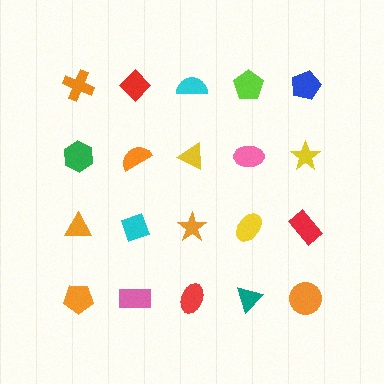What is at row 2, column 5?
A yellow star.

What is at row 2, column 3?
A yellow triangle.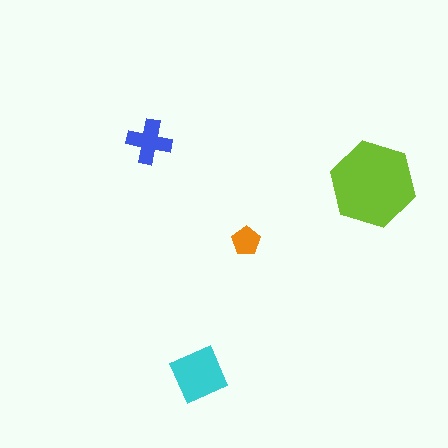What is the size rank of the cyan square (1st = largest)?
2nd.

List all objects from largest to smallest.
The lime hexagon, the cyan square, the blue cross, the orange pentagon.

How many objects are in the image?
There are 4 objects in the image.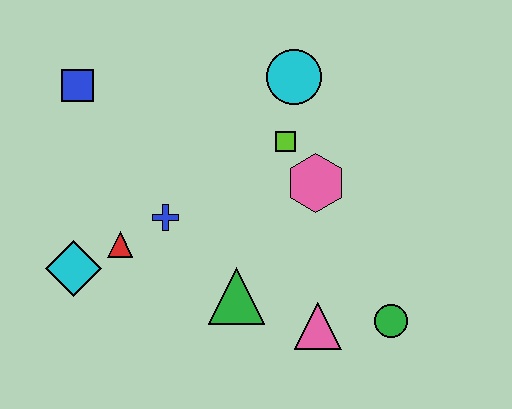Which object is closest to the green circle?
The pink triangle is closest to the green circle.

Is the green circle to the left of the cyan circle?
No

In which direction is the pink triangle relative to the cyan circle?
The pink triangle is below the cyan circle.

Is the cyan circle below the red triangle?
No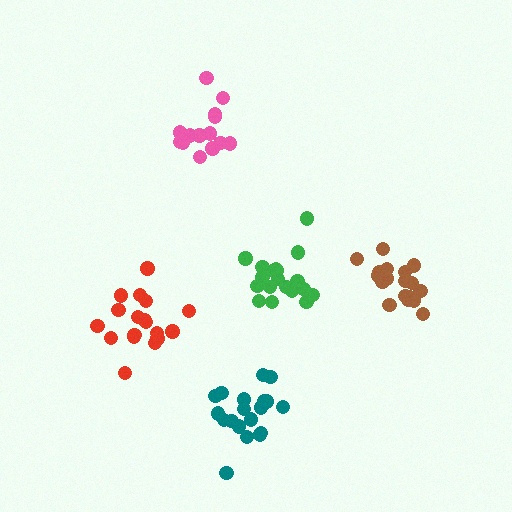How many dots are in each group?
Group 1: 18 dots, Group 2: 19 dots, Group 3: 20 dots, Group 4: 18 dots, Group 5: 14 dots (89 total).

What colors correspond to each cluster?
The clusters are colored: red, teal, green, brown, pink.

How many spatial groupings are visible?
There are 5 spatial groupings.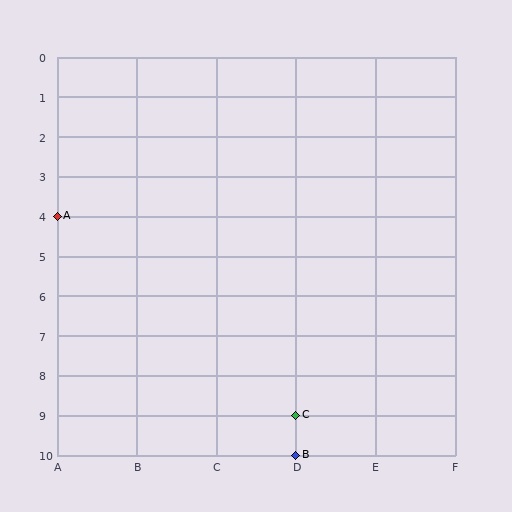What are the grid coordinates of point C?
Point C is at grid coordinates (D, 9).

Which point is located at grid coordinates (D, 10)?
Point B is at (D, 10).